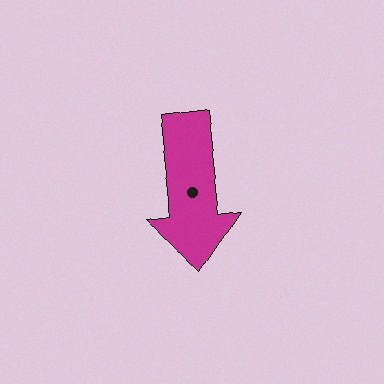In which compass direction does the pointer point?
South.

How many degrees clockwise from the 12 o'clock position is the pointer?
Approximately 173 degrees.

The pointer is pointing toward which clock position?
Roughly 6 o'clock.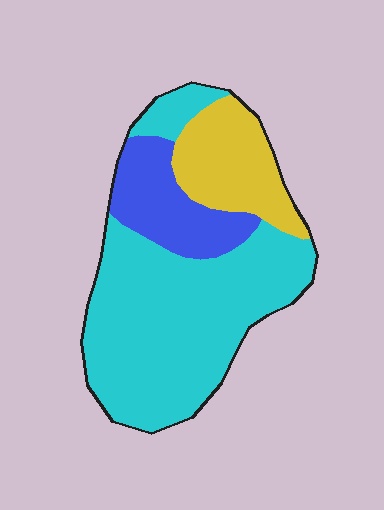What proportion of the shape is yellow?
Yellow takes up between a sixth and a third of the shape.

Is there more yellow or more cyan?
Cyan.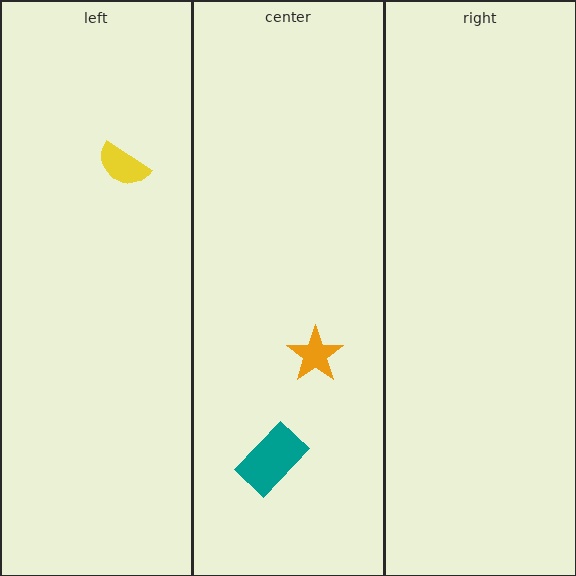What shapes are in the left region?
The yellow semicircle.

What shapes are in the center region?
The teal rectangle, the orange star.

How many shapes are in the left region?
1.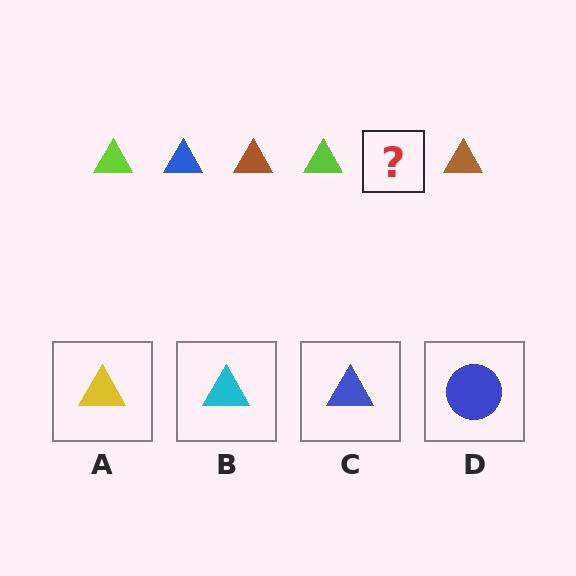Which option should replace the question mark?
Option C.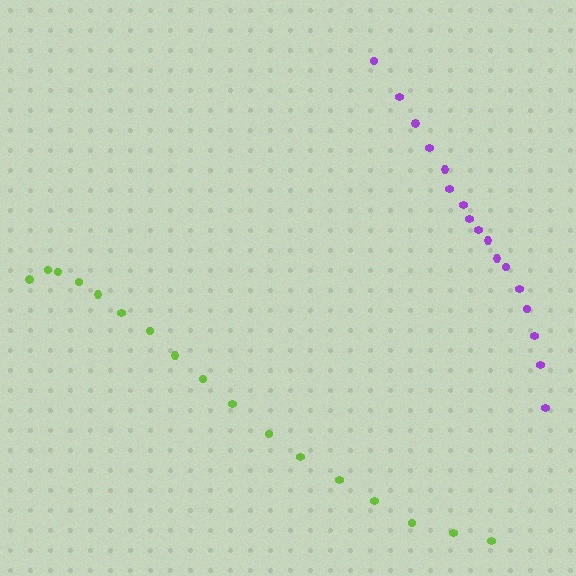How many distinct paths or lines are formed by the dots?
There are 2 distinct paths.